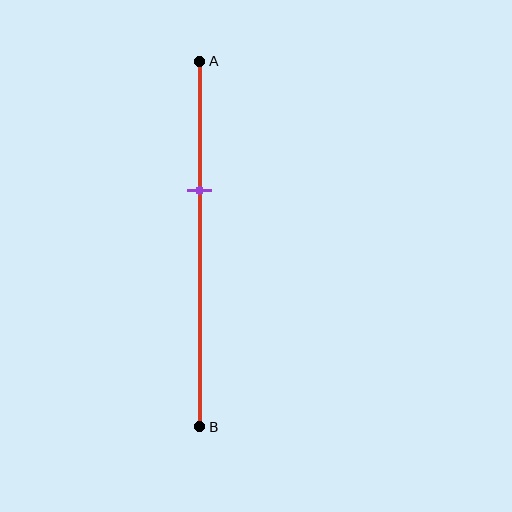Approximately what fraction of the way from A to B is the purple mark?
The purple mark is approximately 35% of the way from A to B.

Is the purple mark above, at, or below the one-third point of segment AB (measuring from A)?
The purple mark is approximately at the one-third point of segment AB.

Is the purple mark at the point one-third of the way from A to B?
Yes, the mark is approximately at the one-third point.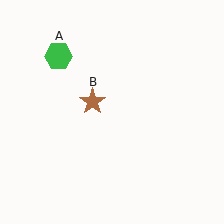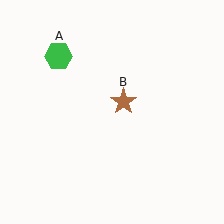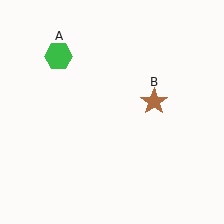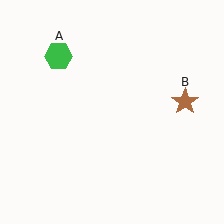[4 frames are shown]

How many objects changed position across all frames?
1 object changed position: brown star (object B).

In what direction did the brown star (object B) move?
The brown star (object B) moved right.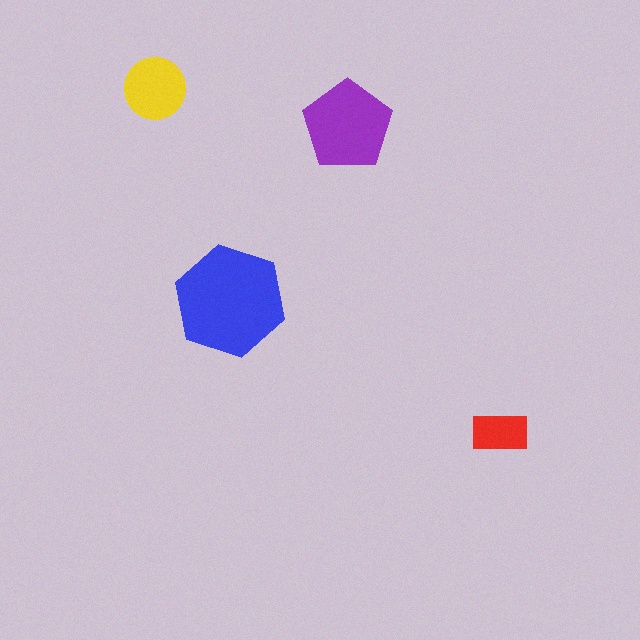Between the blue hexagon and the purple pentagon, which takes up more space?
The blue hexagon.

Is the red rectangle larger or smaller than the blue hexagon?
Smaller.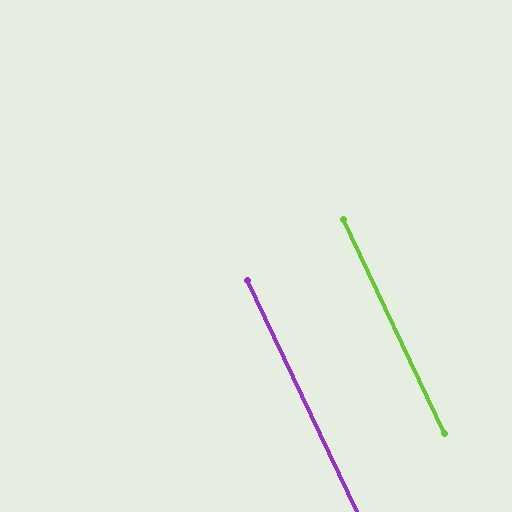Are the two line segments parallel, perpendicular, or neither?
Parallel — their directions differ by only 0.3°.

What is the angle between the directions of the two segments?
Approximately 0 degrees.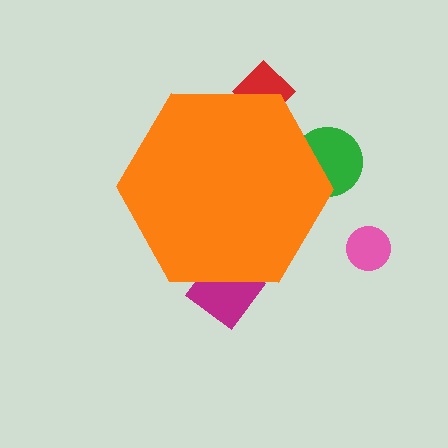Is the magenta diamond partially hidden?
Yes, the magenta diamond is partially hidden behind the orange hexagon.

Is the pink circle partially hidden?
No, the pink circle is fully visible.